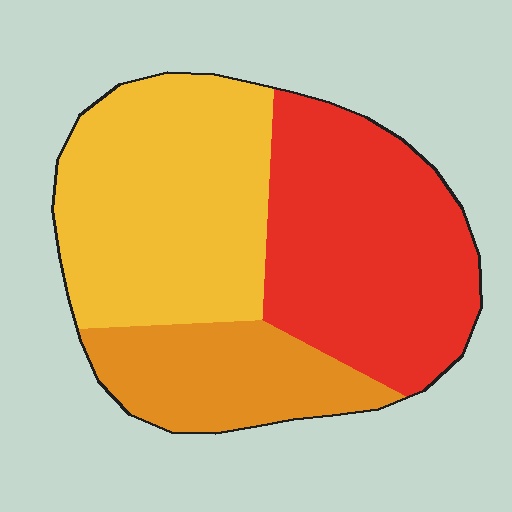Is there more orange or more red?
Red.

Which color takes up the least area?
Orange, at roughly 20%.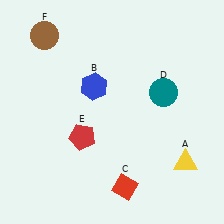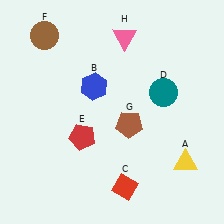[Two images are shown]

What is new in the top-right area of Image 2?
A pink triangle (H) was added in the top-right area of Image 2.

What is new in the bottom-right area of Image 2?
A brown pentagon (G) was added in the bottom-right area of Image 2.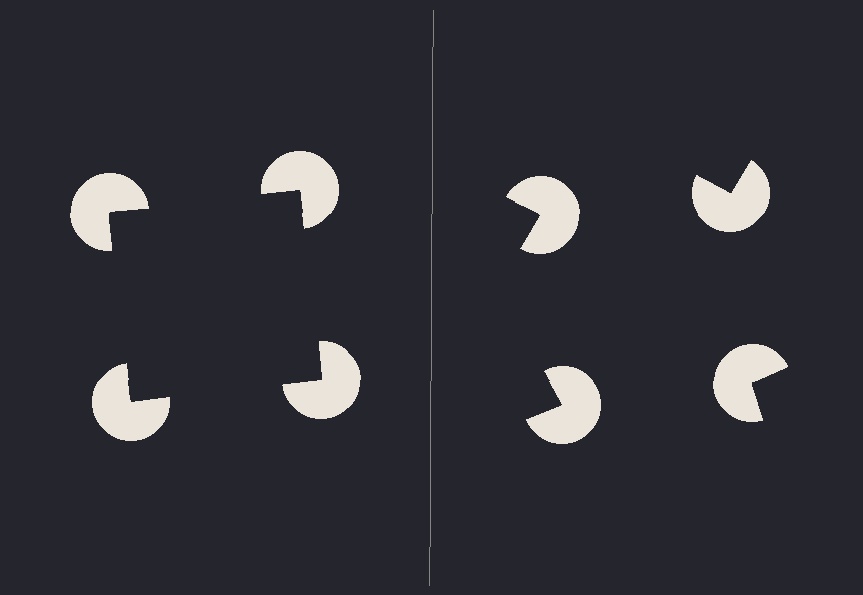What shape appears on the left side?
An illusory square.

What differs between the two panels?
The pac-man discs are positioned identically on both sides; only the wedge orientations differ. On the left they align to a square; on the right they are misaligned.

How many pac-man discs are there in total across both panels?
8 — 4 on each side.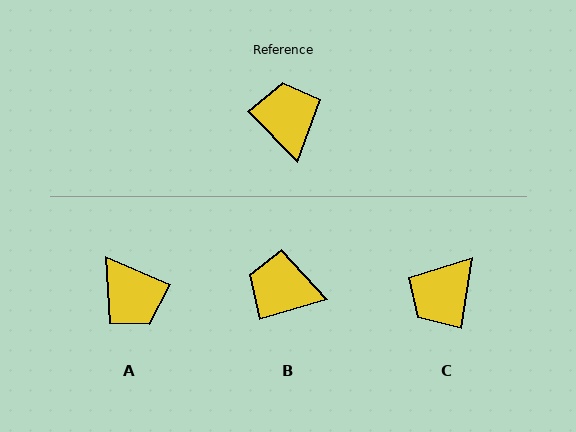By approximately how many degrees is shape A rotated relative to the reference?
Approximately 157 degrees clockwise.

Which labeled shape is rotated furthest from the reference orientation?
A, about 157 degrees away.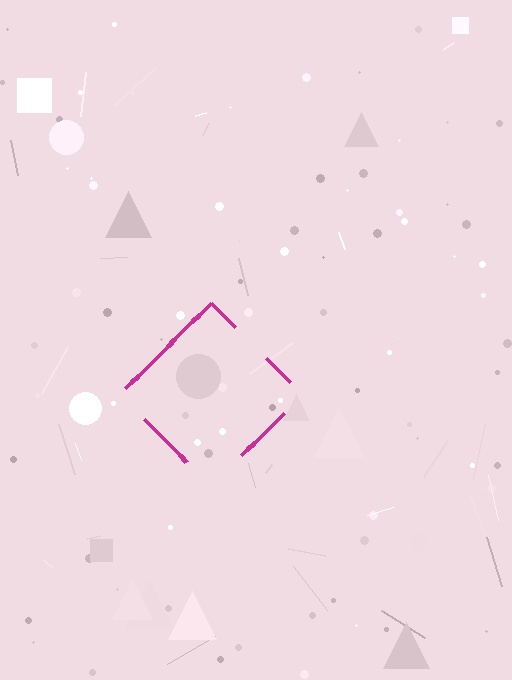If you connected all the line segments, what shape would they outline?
They would outline a diamond.